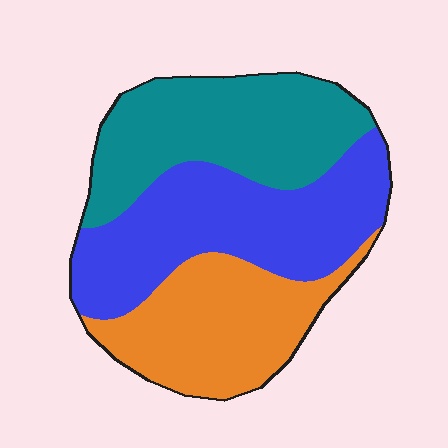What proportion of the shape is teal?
Teal covers 33% of the shape.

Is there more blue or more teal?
Blue.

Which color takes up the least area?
Orange, at roughly 30%.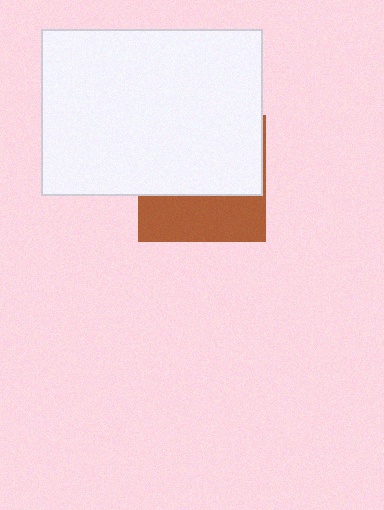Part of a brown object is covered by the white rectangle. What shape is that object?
It is a square.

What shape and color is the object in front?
The object in front is a white rectangle.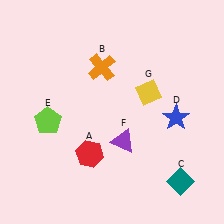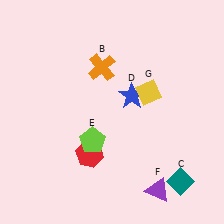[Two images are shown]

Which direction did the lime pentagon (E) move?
The lime pentagon (E) moved right.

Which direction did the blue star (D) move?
The blue star (D) moved left.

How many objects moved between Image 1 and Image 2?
3 objects moved between the two images.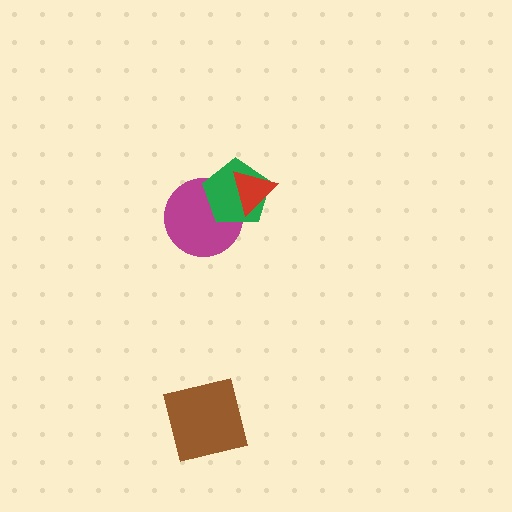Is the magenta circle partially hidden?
Yes, it is partially covered by another shape.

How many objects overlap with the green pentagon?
2 objects overlap with the green pentagon.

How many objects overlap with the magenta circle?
2 objects overlap with the magenta circle.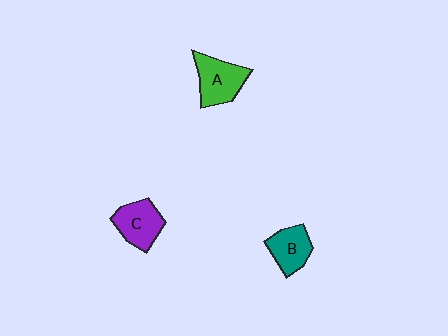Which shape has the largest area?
Shape A (green).